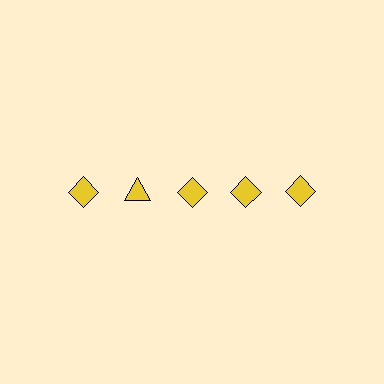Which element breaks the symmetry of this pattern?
The yellow triangle in the top row, second from left column breaks the symmetry. All other shapes are yellow diamonds.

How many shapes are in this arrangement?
There are 5 shapes arranged in a grid pattern.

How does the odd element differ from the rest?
It has a different shape: triangle instead of diamond.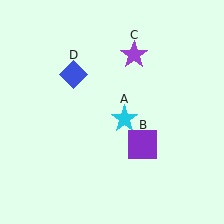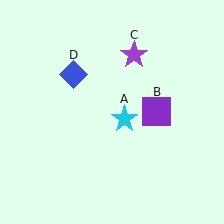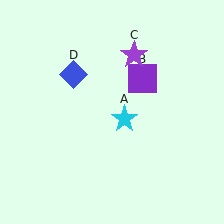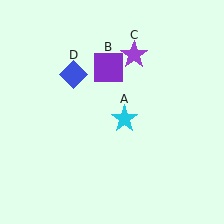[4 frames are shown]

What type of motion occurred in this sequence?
The purple square (object B) rotated counterclockwise around the center of the scene.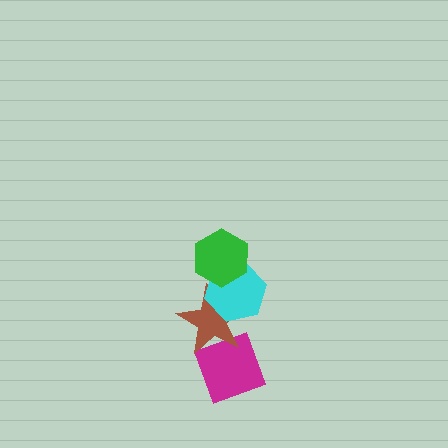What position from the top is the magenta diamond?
The magenta diamond is 4th from the top.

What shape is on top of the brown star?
The cyan hexagon is on top of the brown star.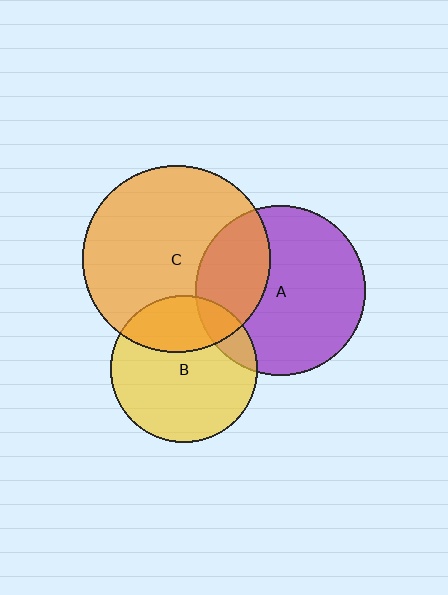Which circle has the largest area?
Circle C (orange).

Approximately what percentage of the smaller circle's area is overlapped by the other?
Approximately 30%.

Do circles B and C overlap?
Yes.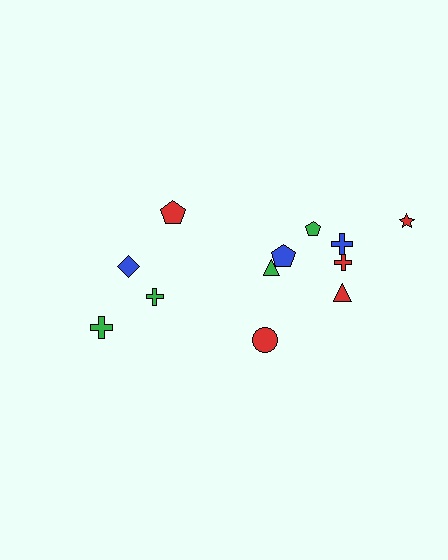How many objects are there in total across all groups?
There are 12 objects.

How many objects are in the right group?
There are 8 objects.